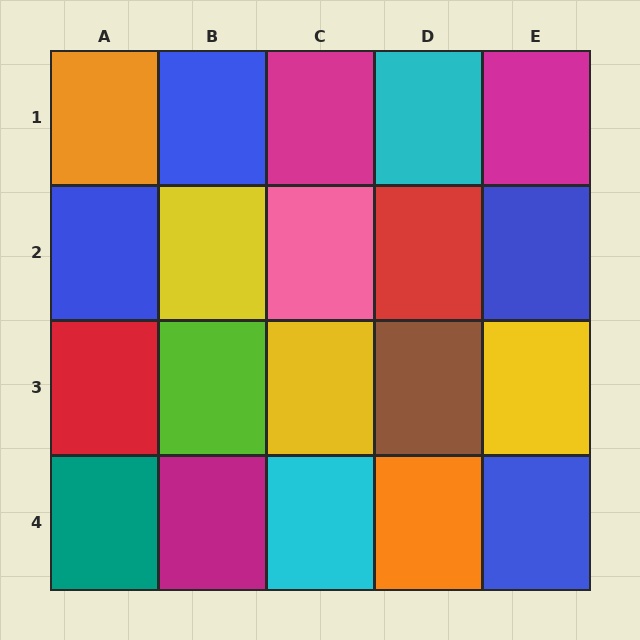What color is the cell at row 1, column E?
Magenta.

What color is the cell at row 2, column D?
Red.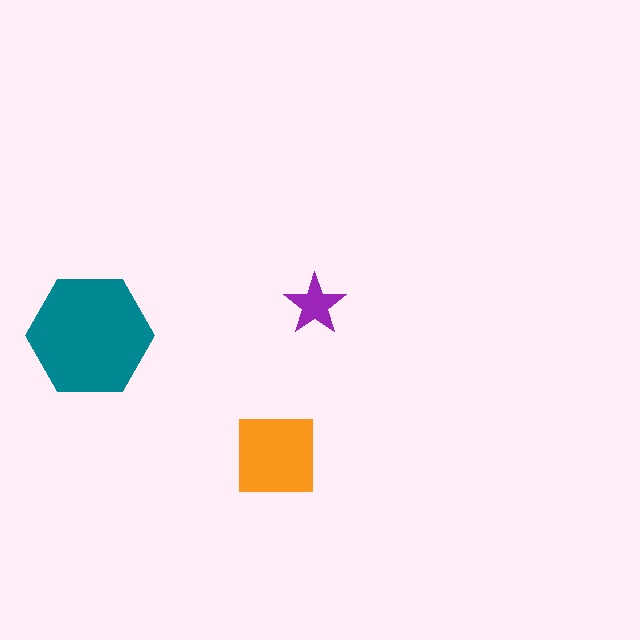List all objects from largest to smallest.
The teal hexagon, the orange square, the purple star.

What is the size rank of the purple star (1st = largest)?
3rd.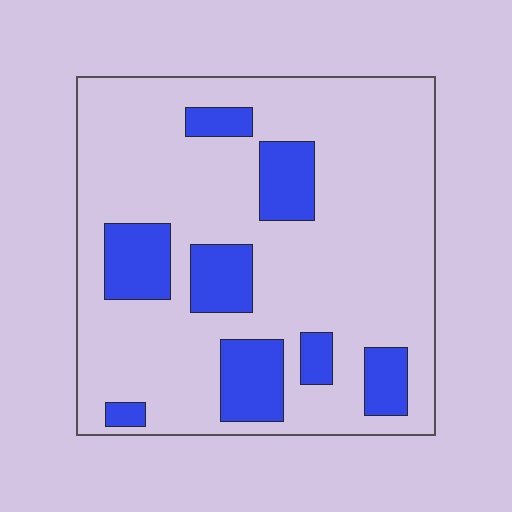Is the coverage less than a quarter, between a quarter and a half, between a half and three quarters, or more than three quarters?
Less than a quarter.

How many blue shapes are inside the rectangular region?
8.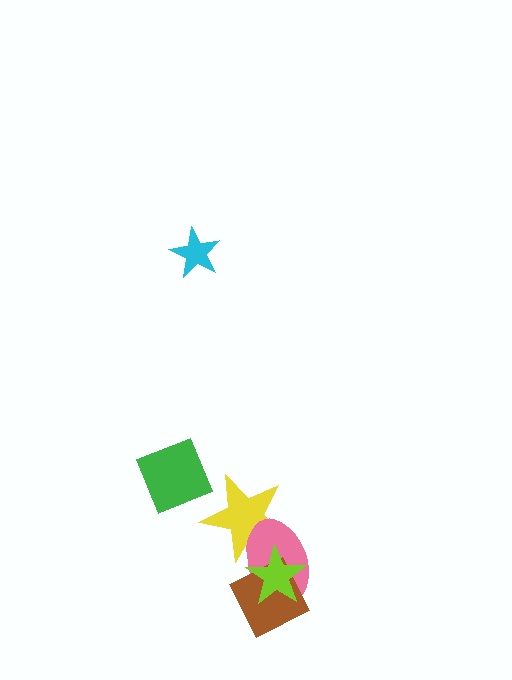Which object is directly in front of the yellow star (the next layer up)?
The pink ellipse is directly in front of the yellow star.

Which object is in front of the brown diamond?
The lime star is in front of the brown diamond.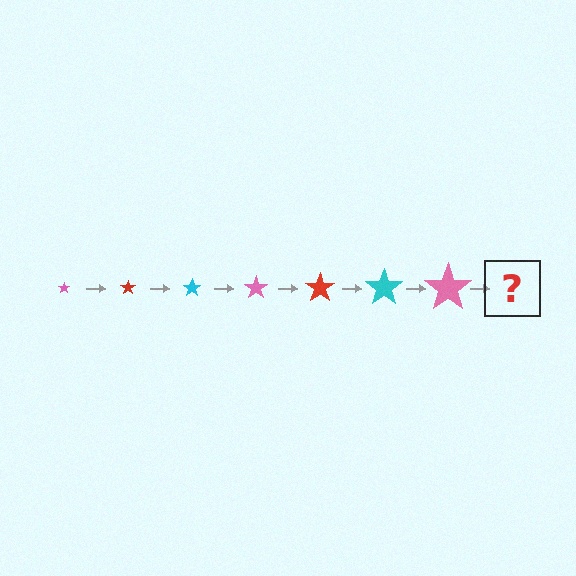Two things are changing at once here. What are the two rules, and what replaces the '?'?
The two rules are that the star grows larger each step and the color cycles through pink, red, and cyan. The '?' should be a red star, larger than the previous one.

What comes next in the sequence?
The next element should be a red star, larger than the previous one.